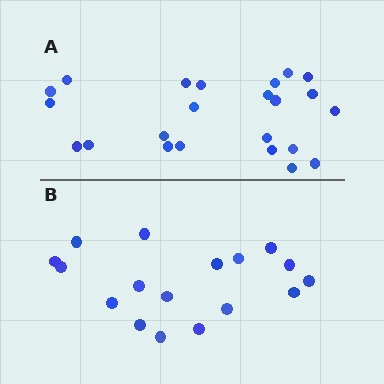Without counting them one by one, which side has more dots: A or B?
Region A (the top region) has more dots.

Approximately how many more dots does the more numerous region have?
Region A has about 6 more dots than region B.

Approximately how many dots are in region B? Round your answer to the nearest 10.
About 20 dots. (The exact count is 17, which rounds to 20.)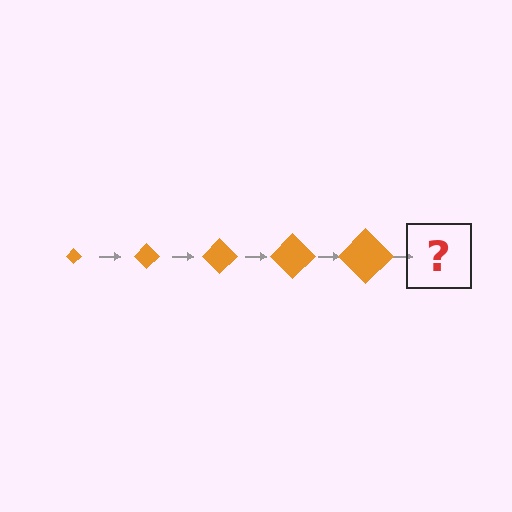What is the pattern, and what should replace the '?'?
The pattern is that the diamond gets progressively larger each step. The '?' should be an orange diamond, larger than the previous one.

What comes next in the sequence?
The next element should be an orange diamond, larger than the previous one.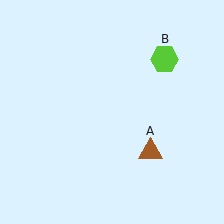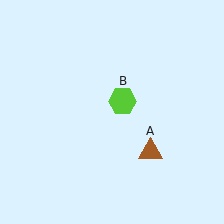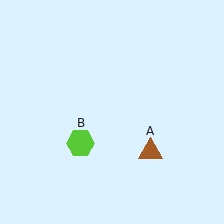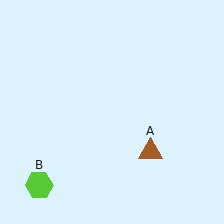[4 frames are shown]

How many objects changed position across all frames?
1 object changed position: lime hexagon (object B).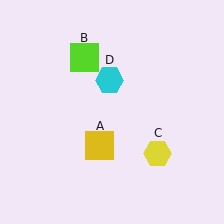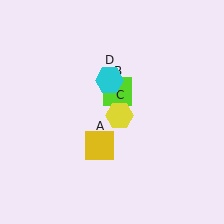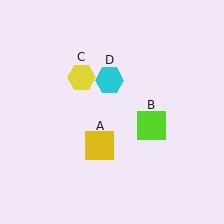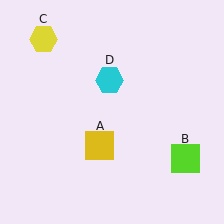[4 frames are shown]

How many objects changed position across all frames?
2 objects changed position: lime square (object B), yellow hexagon (object C).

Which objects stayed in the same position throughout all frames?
Yellow square (object A) and cyan hexagon (object D) remained stationary.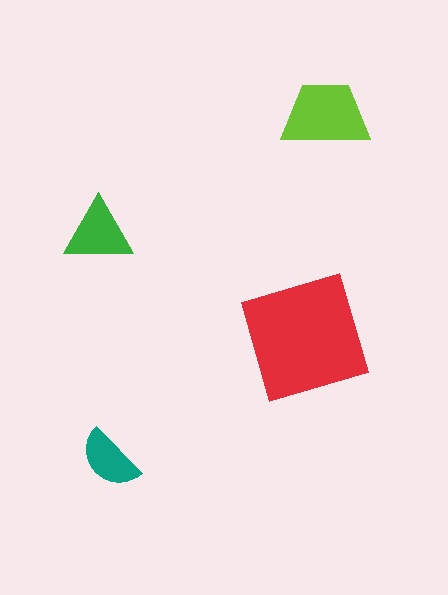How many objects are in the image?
There are 4 objects in the image.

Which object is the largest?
The red square.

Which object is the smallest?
The teal semicircle.